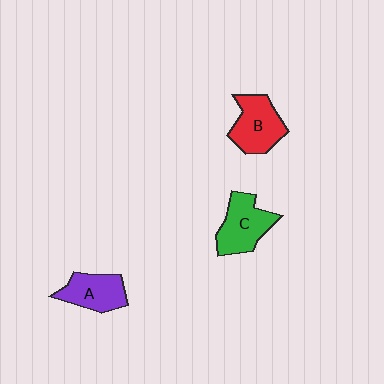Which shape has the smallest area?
Shape A (purple).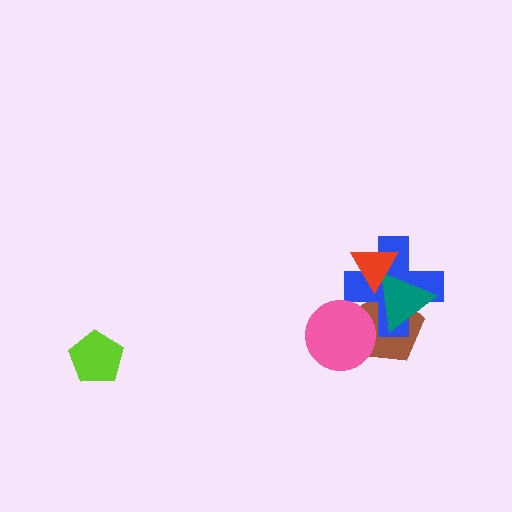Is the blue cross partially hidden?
Yes, it is partially covered by another shape.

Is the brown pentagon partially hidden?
Yes, it is partially covered by another shape.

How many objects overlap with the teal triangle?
3 objects overlap with the teal triangle.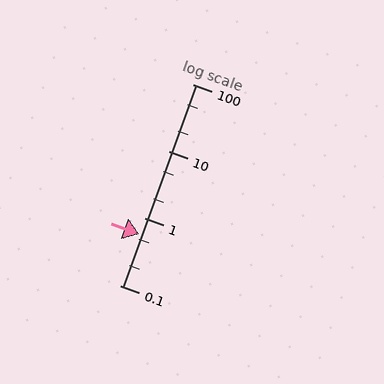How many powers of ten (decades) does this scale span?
The scale spans 3 decades, from 0.1 to 100.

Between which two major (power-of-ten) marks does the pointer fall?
The pointer is between 0.1 and 1.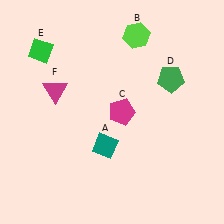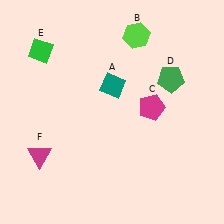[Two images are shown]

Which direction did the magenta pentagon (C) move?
The magenta pentagon (C) moved right.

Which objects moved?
The objects that moved are: the teal diamond (A), the magenta pentagon (C), the magenta triangle (F).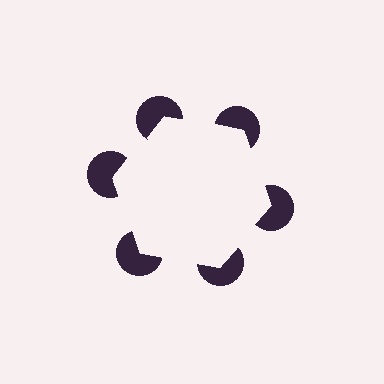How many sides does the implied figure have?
6 sides.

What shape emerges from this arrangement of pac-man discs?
An illusory hexagon — its edges are inferred from the aligned wedge cuts in the pac-man discs, not physically drawn.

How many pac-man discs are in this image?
There are 6 — one at each vertex of the illusory hexagon.